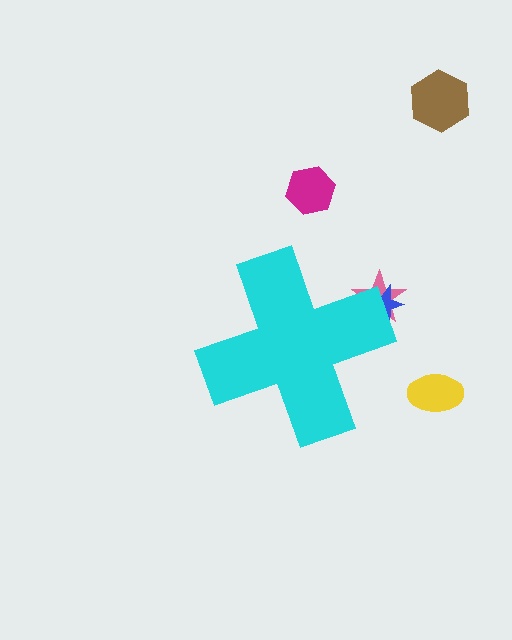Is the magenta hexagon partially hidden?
No, the magenta hexagon is fully visible.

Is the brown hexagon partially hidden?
No, the brown hexagon is fully visible.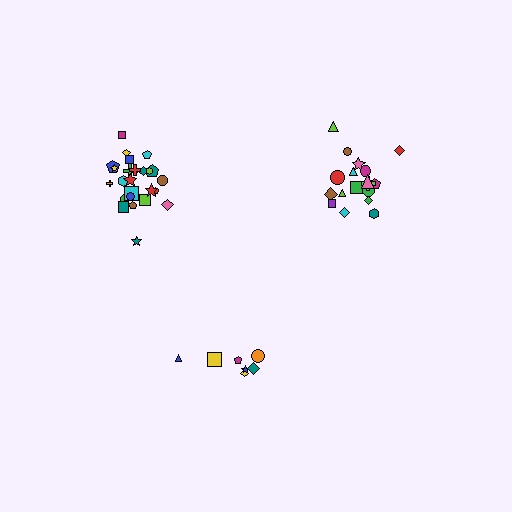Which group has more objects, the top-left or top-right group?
The top-left group.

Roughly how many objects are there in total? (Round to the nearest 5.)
Roughly 50 objects in total.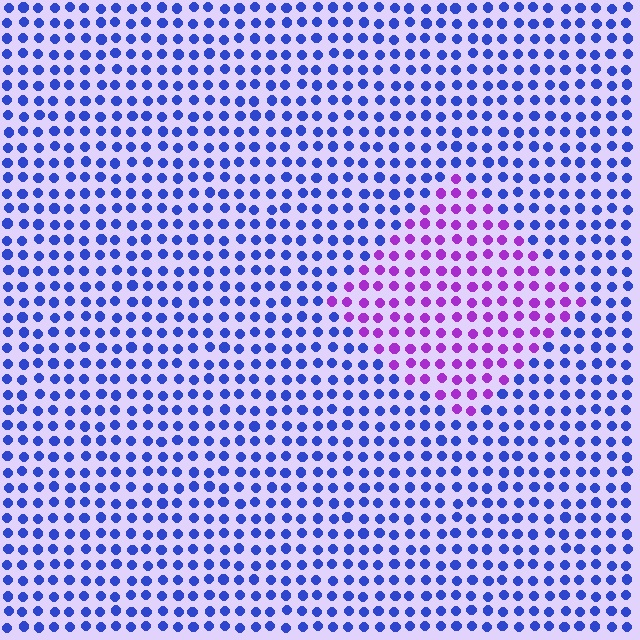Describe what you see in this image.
The image is filled with small blue elements in a uniform arrangement. A diamond-shaped region is visible where the elements are tinted to a slightly different hue, forming a subtle color boundary.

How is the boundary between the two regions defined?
The boundary is defined purely by a slight shift in hue (about 56 degrees). Spacing, size, and orientation are identical on both sides.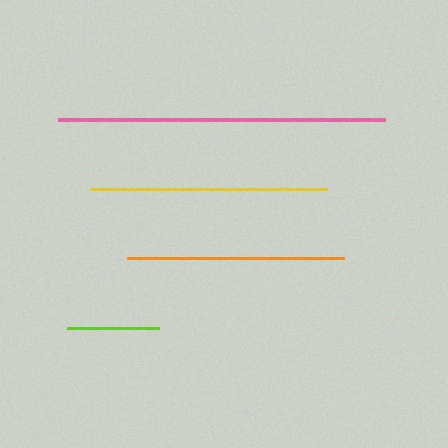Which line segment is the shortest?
The lime line is the shortest at approximately 92 pixels.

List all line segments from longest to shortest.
From longest to shortest: pink, yellow, orange, lime.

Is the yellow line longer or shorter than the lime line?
The yellow line is longer than the lime line.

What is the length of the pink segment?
The pink segment is approximately 327 pixels long.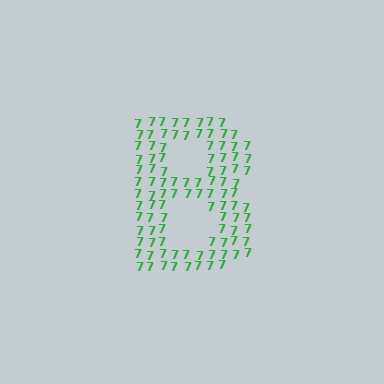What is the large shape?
The large shape is the letter B.